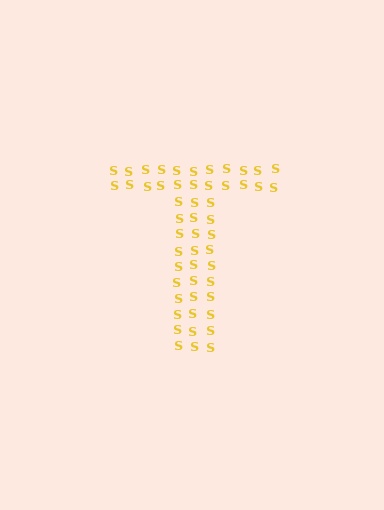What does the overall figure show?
The overall figure shows the letter T.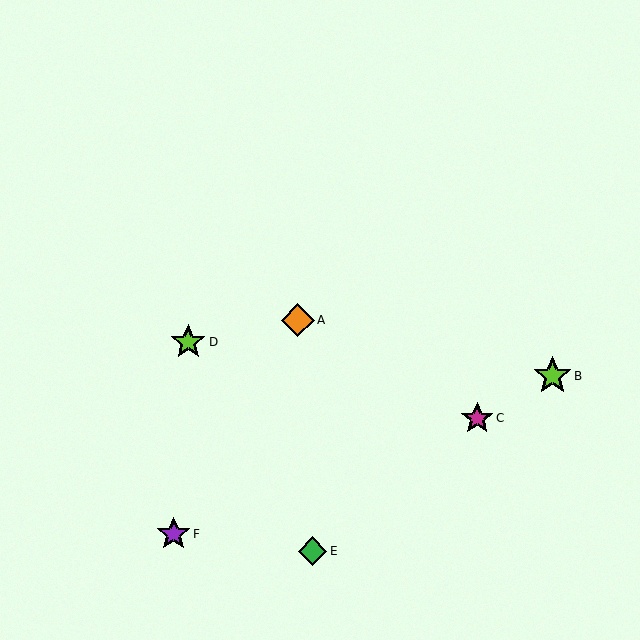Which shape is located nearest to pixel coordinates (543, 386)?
The lime star (labeled B) at (552, 376) is nearest to that location.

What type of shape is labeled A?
Shape A is an orange diamond.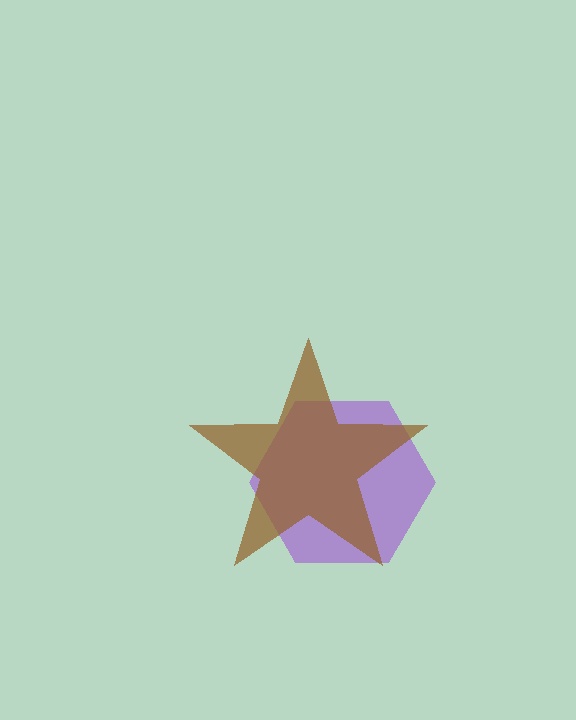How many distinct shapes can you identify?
There are 2 distinct shapes: a purple hexagon, a brown star.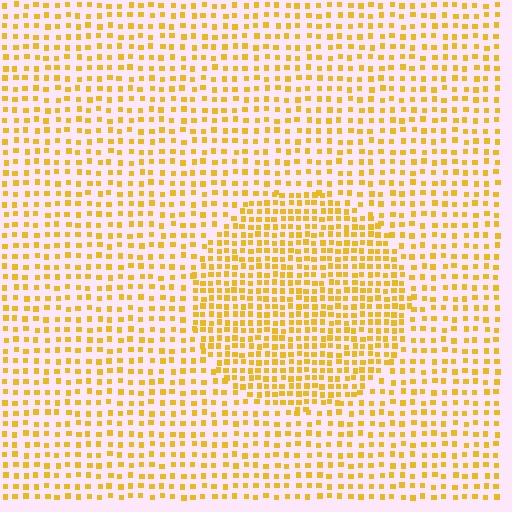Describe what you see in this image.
The image contains small yellow elements arranged at two different densities. A circle-shaped region is visible where the elements are more densely packed than the surrounding area.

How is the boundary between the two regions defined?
The boundary is defined by a change in element density (approximately 1.7x ratio). All elements are the same color, size, and shape.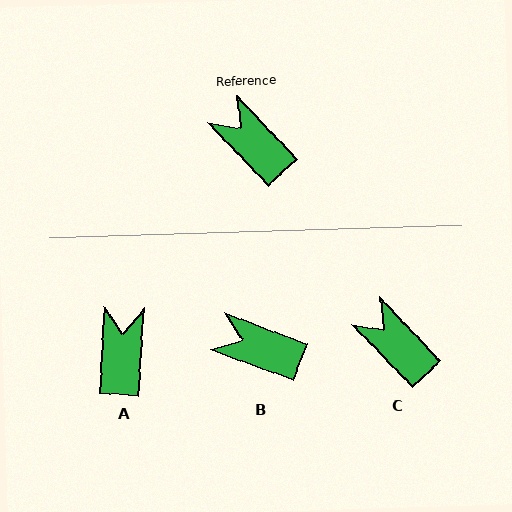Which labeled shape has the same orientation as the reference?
C.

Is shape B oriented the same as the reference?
No, it is off by about 25 degrees.